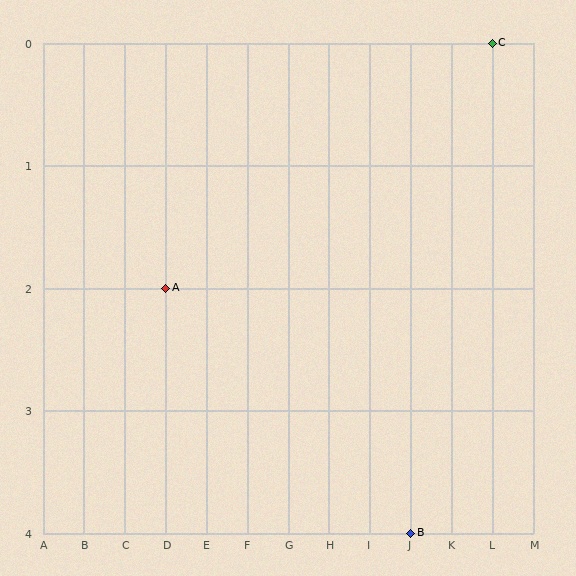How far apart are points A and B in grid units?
Points A and B are 6 columns and 2 rows apart (about 6.3 grid units diagonally).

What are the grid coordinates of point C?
Point C is at grid coordinates (L, 0).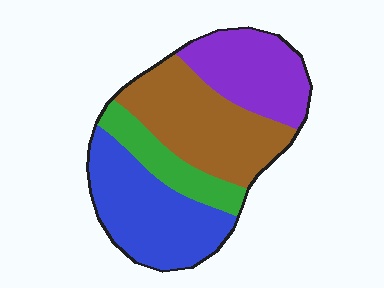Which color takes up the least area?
Green, at roughly 15%.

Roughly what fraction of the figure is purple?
Purple covers around 25% of the figure.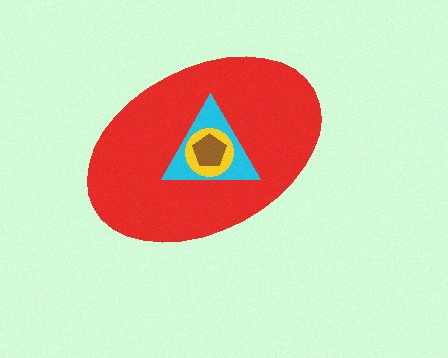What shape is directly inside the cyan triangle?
The yellow circle.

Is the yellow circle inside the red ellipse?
Yes.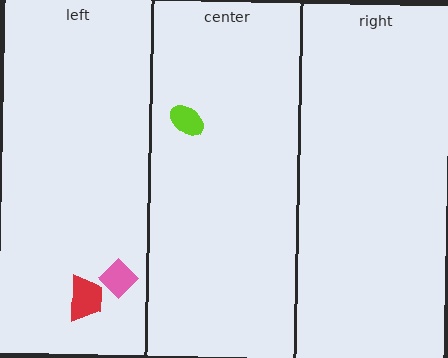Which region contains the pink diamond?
The left region.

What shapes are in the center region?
The lime ellipse.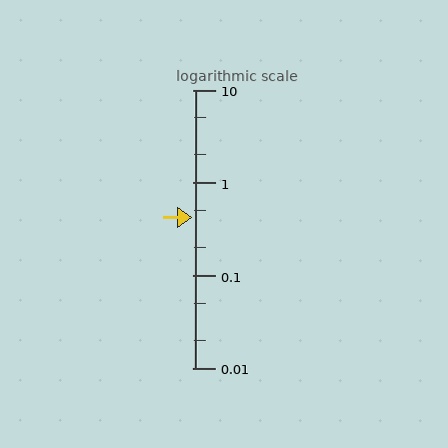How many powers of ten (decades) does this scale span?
The scale spans 3 decades, from 0.01 to 10.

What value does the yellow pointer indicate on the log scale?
The pointer indicates approximately 0.42.